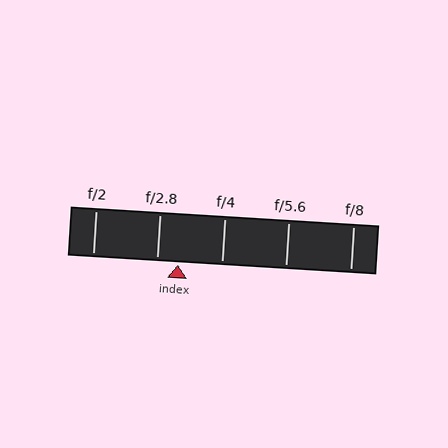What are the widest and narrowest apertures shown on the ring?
The widest aperture shown is f/2 and the narrowest is f/8.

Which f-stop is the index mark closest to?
The index mark is closest to f/2.8.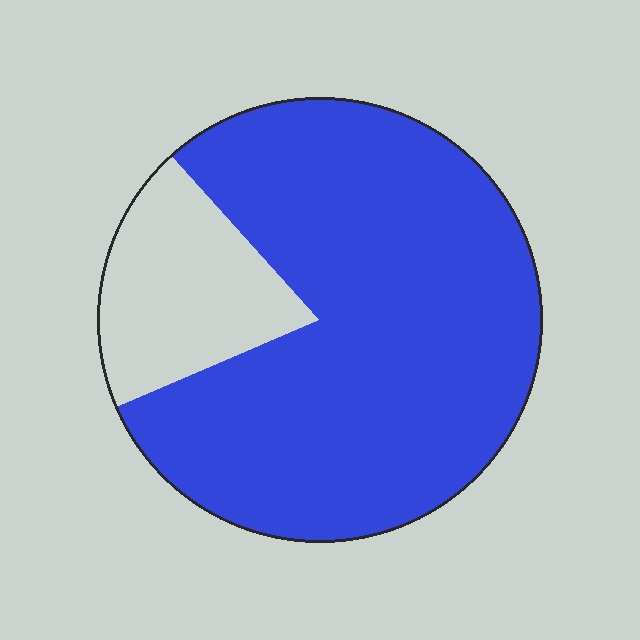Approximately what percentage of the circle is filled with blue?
Approximately 80%.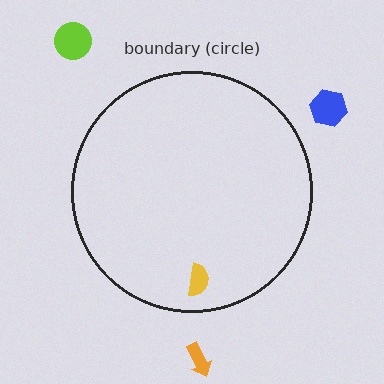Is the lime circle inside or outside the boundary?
Outside.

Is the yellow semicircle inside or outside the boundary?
Inside.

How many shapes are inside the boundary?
1 inside, 3 outside.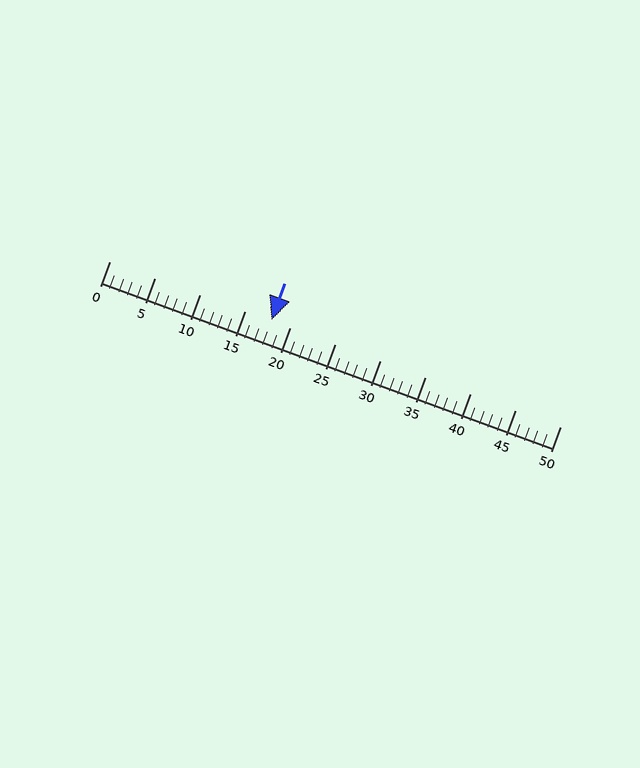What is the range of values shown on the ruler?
The ruler shows values from 0 to 50.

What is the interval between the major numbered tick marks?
The major tick marks are spaced 5 units apart.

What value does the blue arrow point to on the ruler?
The blue arrow points to approximately 18.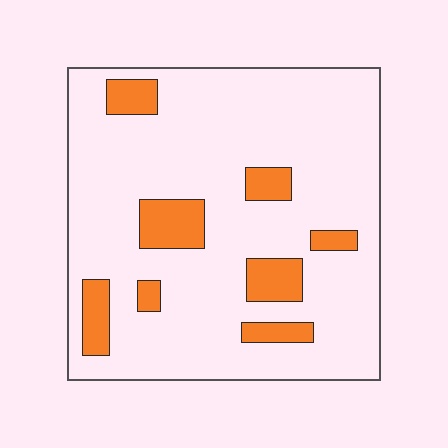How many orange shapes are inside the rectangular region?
8.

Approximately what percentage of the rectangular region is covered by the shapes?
Approximately 15%.